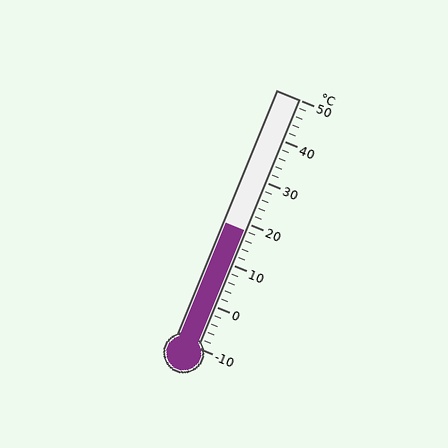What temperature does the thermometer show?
The thermometer shows approximately 18°C.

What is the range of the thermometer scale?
The thermometer scale ranges from -10°C to 50°C.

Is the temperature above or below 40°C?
The temperature is below 40°C.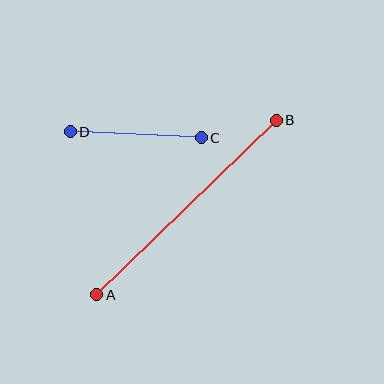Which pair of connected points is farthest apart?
Points A and B are farthest apart.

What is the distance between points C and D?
The distance is approximately 131 pixels.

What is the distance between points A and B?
The distance is approximately 250 pixels.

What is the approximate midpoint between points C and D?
The midpoint is at approximately (136, 135) pixels.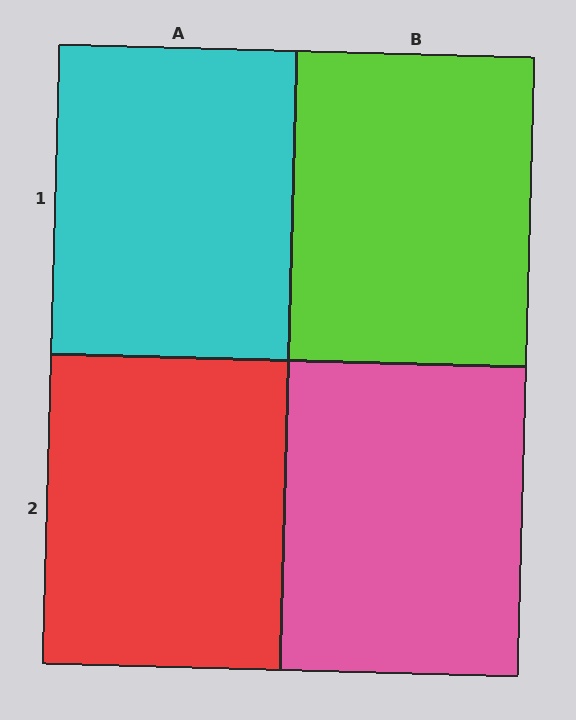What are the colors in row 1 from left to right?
Cyan, lime.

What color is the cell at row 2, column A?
Red.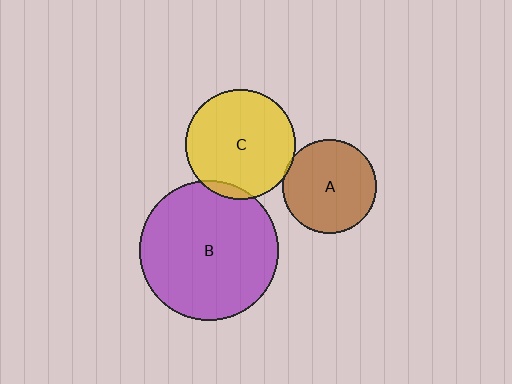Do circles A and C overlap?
Yes.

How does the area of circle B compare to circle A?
Approximately 2.2 times.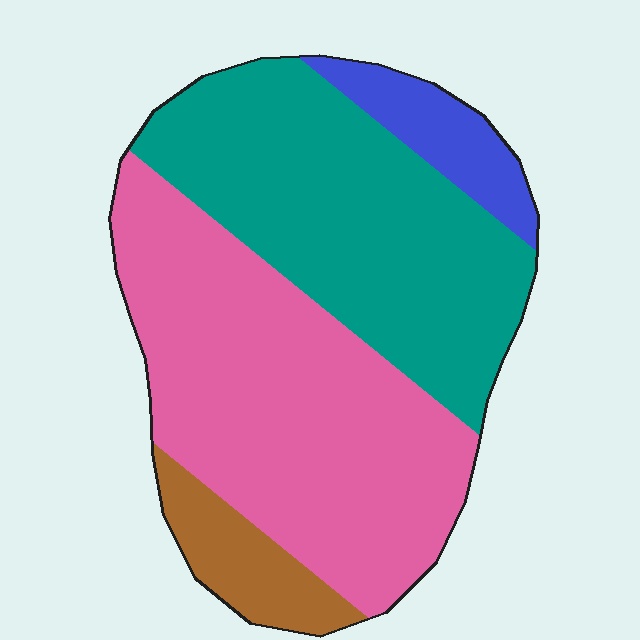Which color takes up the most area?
Pink, at roughly 45%.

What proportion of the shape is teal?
Teal covers 38% of the shape.